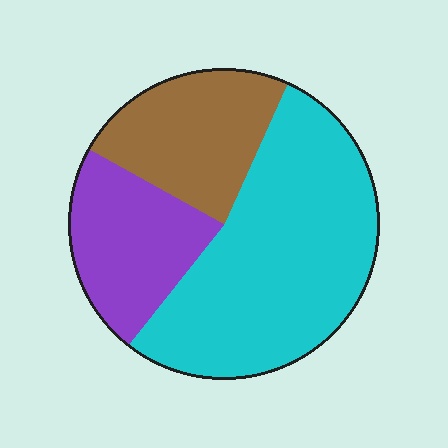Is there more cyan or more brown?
Cyan.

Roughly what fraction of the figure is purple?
Purple covers 23% of the figure.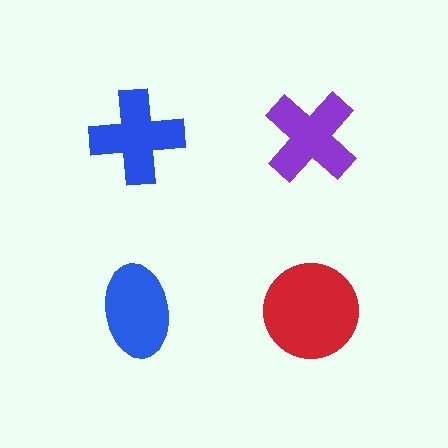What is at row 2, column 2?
A red circle.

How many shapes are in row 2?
2 shapes.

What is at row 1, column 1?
A blue cross.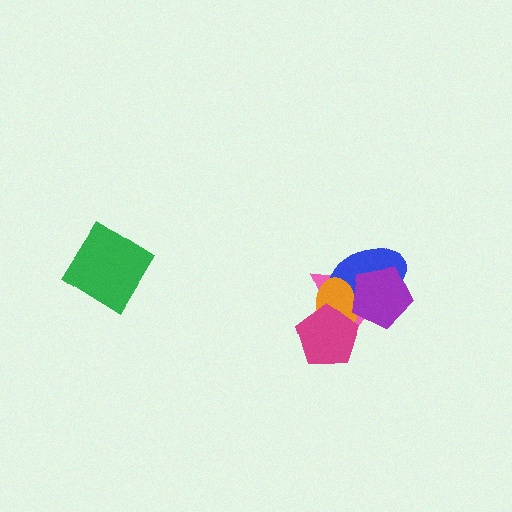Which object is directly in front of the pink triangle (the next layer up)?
The blue ellipse is directly in front of the pink triangle.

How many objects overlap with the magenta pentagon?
2 objects overlap with the magenta pentagon.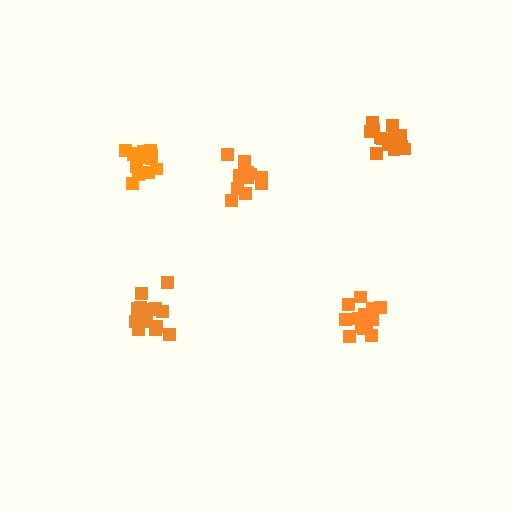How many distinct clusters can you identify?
There are 5 distinct clusters.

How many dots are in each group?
Group 1: 16 dots, Group 2: 17 dots, Group 3: 13 dots, Group 4: 14 dots, Group 5: 15 dots (75 total).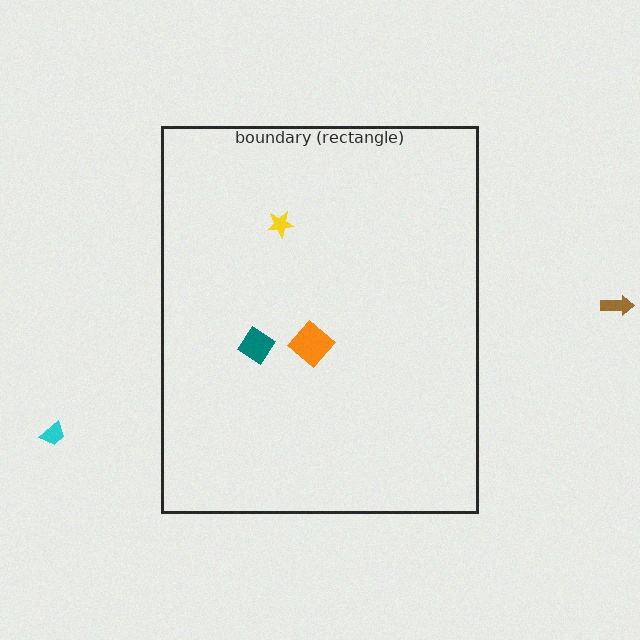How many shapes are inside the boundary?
3 inside, 2 outside.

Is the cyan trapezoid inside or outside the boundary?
Outside.